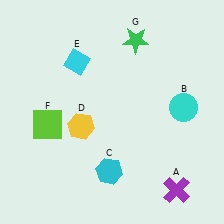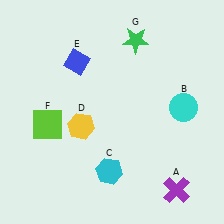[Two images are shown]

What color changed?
The diamond (E) changed from cyan in Image 1 to blue in Image 2.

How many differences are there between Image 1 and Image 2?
There is 1 difference between the two images.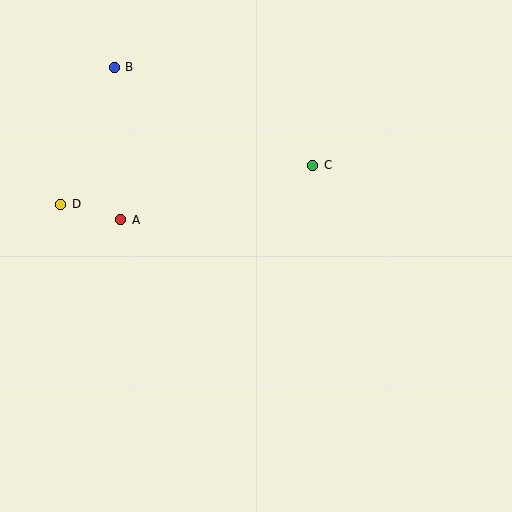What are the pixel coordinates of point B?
Point B is at (114, 67).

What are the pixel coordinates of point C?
Point C is at (313, 165).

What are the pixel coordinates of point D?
Point D is at (61, 204).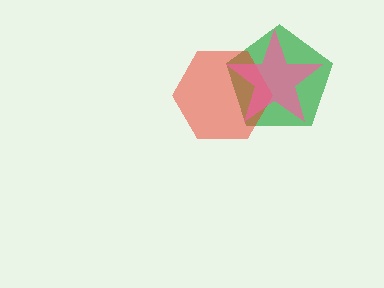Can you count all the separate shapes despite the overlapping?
Yes, there are 3 separate shapes.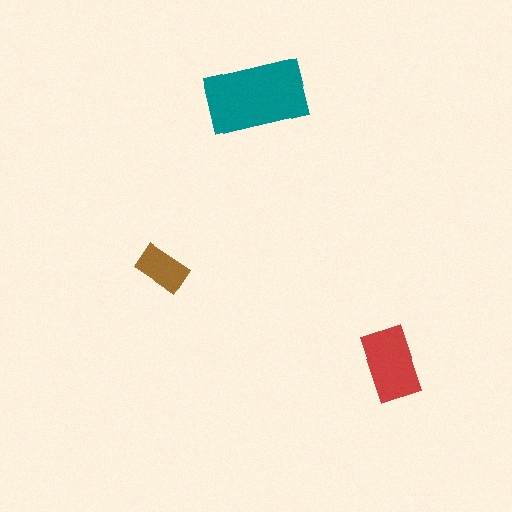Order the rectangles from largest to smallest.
the teal one, the red one, the brown one.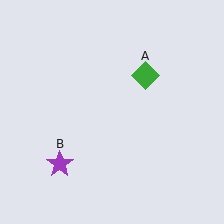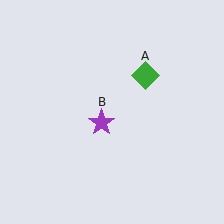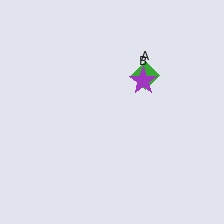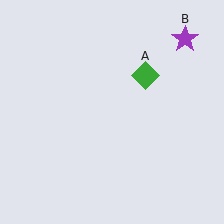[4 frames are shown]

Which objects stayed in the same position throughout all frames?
Green diamond (object A) remained stationary.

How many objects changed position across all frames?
1 object changed position: purple star (object B).